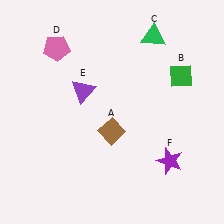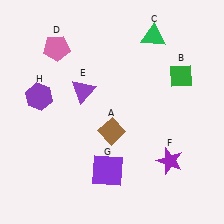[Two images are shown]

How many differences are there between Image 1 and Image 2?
There are 2 differences between the two images.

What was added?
A purple square (G), a purple hexagon (H) were added in Image 2.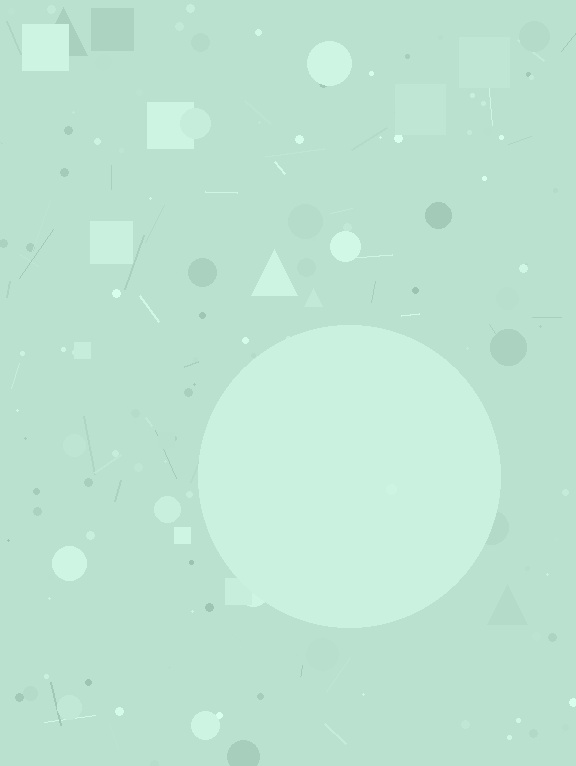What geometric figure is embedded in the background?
A circle is embedded in the background.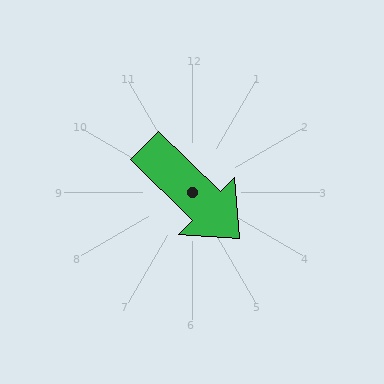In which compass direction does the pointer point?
Southeast.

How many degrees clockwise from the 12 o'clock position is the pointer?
Approximately 135 degrees.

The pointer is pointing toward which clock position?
Roughly 4 o'clock.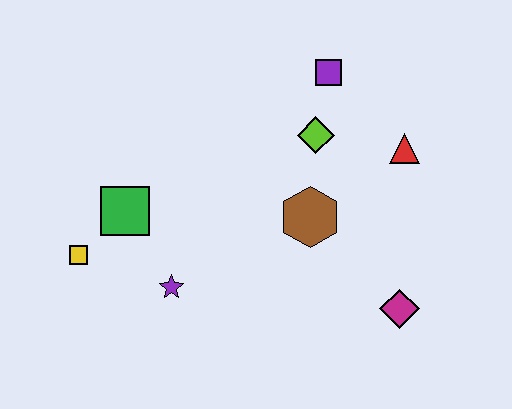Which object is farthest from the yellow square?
The red triangle is farthest from the yellow square.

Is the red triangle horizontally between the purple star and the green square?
No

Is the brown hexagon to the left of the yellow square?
No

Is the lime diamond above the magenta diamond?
Yes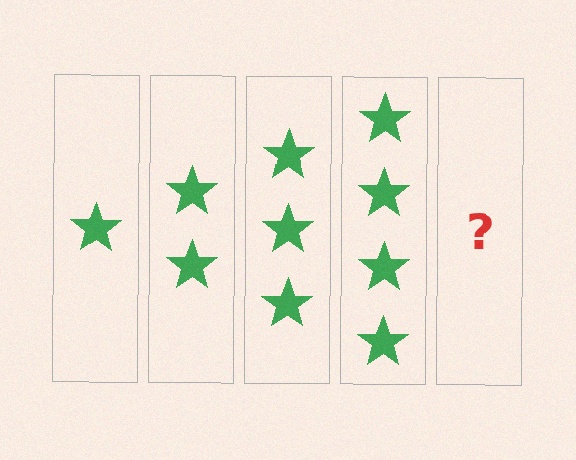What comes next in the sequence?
The next element should be 5 stars.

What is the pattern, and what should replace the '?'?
The pattern is that each step adds one more star. The '?' should be 5 stars.